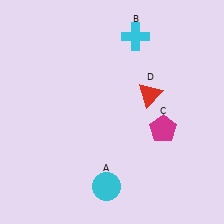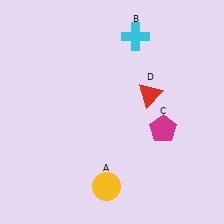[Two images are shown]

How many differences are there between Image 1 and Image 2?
There is 1 difference between the two images.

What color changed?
The circle (A) changed from cyan in Image 1 to yellow in Image 2.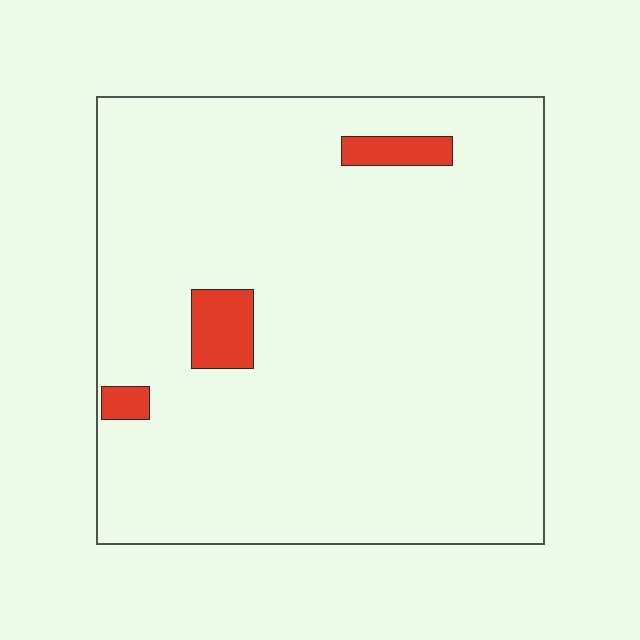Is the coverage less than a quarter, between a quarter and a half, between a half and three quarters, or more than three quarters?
Less than a quarter.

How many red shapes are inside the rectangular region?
3.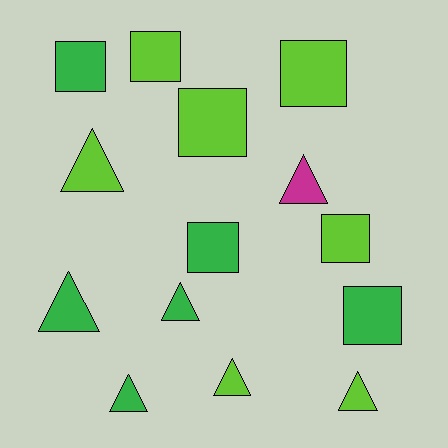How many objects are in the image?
There are 14 objects.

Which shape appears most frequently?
Triangle, with 7 objects.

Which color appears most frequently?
Lime, with 7 objects.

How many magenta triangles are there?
There is 1 magenta triangle.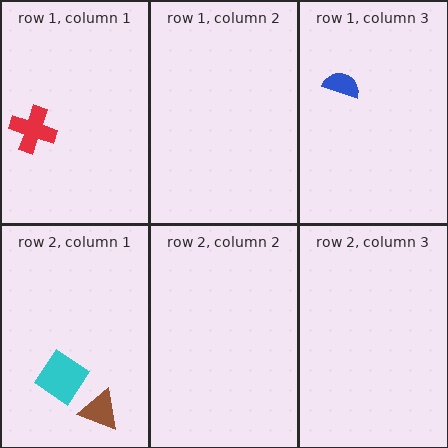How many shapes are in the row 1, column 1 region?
1.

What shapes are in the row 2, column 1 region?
The cyan diamond, the brown triangle.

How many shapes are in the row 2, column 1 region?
2.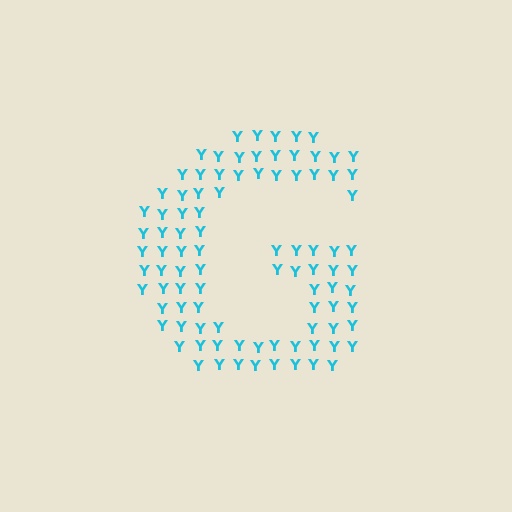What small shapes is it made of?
It is made of small letter Y's.